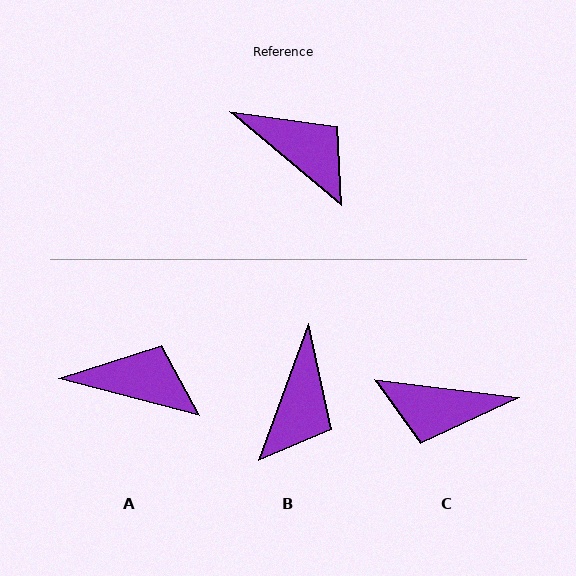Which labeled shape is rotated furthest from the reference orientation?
C, about 147 degrees away.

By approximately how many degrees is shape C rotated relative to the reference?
Approximately 147 degrees clockwise.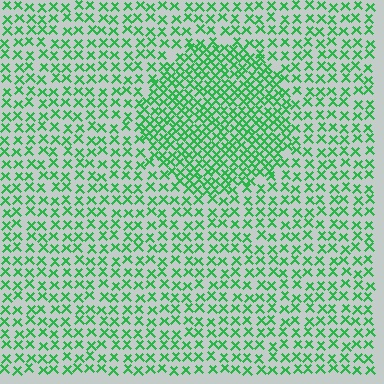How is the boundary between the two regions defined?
The boundary is defined by a change in element density (approximately 1.9x ratio). All elements are the same color, size, and shape.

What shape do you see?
I see a circle.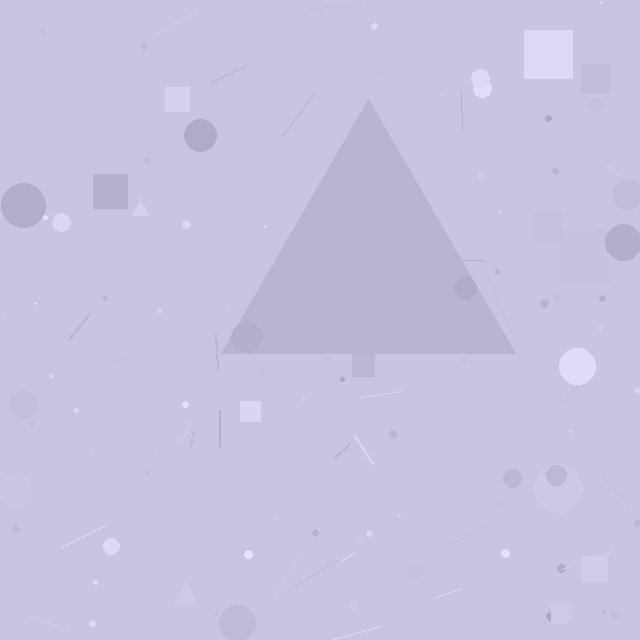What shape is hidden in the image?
A triangle is hidden in the image.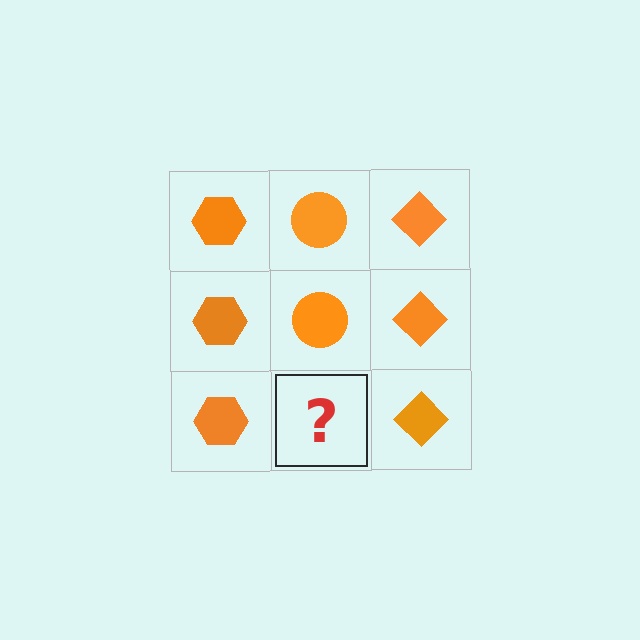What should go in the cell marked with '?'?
The missing cell should contain an orange circle.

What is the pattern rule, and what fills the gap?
The rule is that each column has a consistent shape. The gap should be filled with an orange circle.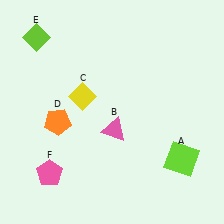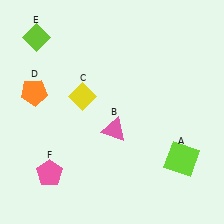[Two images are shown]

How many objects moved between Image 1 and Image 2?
1 object moved between the two images.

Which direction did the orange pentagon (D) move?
The orange pentagon (D) moved up.